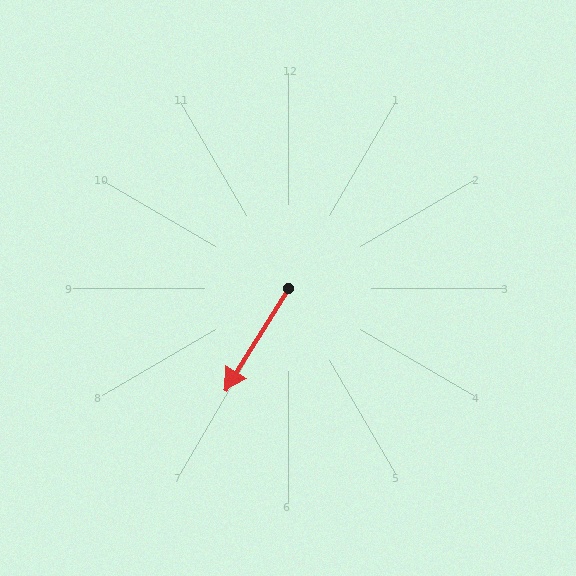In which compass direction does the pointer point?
Southwest.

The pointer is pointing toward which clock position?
Roughly 7 o'clock.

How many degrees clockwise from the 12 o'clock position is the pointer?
Approximately 212 degrees.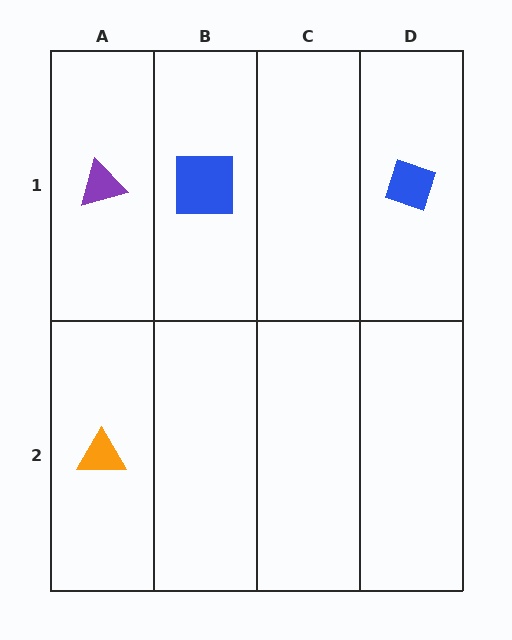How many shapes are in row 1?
3 shapes.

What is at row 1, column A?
A purple triangle.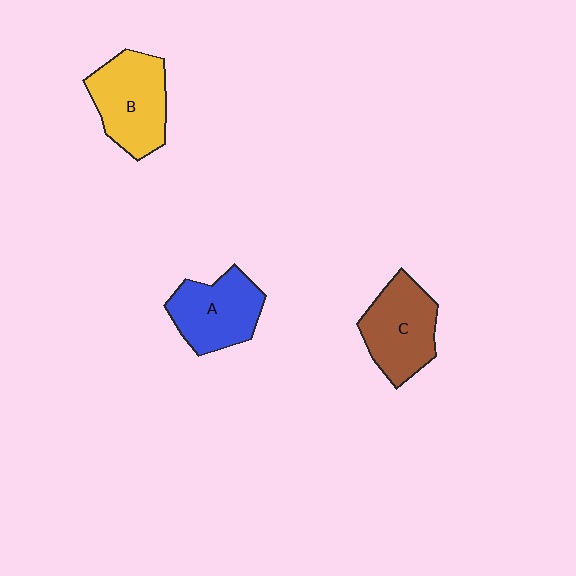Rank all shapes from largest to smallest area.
From largest to smallest: B (yellow), C (brown), A (blue).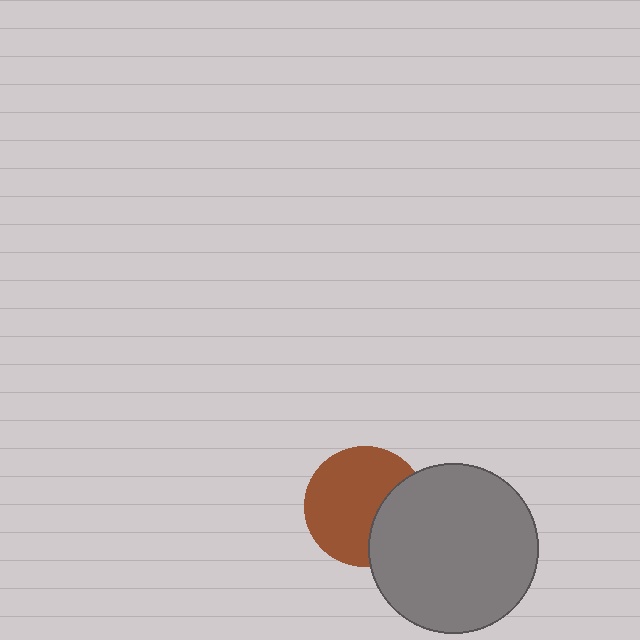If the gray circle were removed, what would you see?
You would see the complete brown circle.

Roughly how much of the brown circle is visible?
Most of it is visible (roughly 69%).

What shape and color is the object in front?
The object in front is a gray circle.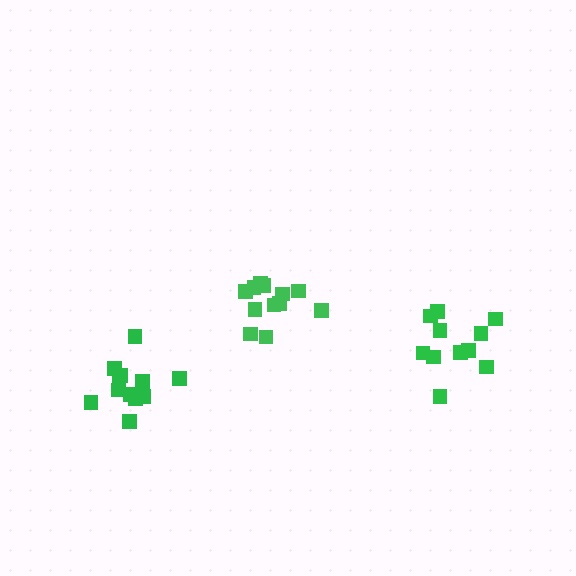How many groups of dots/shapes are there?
There are 3 groups.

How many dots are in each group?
Group 1: 11 dots, Group 2: 12 dots, Group 3: 12 dots (35 total).